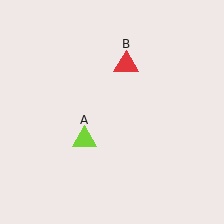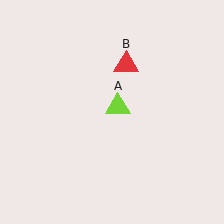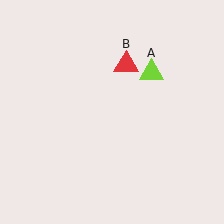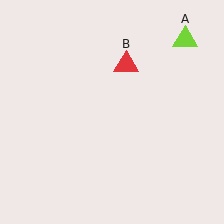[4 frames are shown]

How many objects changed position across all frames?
1 object changed position: lime triangle (object A).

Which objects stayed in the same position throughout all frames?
Red triangle (object B) remained stationary.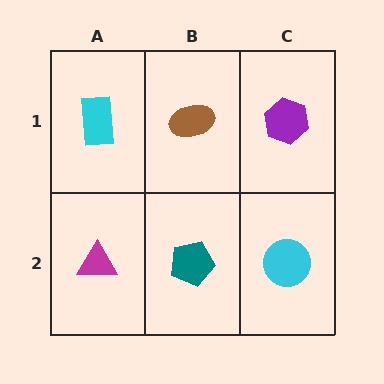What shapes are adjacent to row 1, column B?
A teal pentagon (row 2, column B), a cyan rectangle (row 1, column A), a purple hexagon (row 1, column C).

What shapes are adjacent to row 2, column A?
A cyan rectangle (row 1, column A), a teal pentagon (row 2, column B).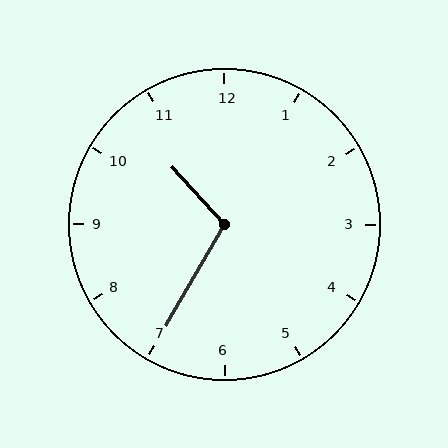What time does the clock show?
10:35.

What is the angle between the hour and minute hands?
Approximately 108 degrees.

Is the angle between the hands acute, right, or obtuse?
It is obtuse.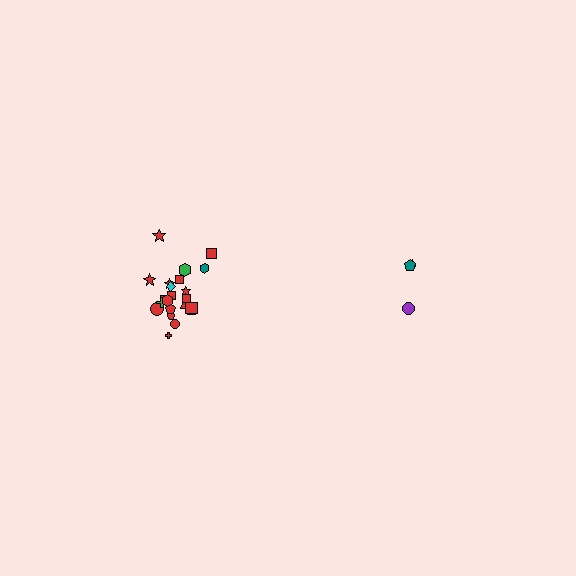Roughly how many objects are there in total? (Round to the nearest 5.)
Roughly 25 objects in total.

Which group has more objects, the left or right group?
The left group.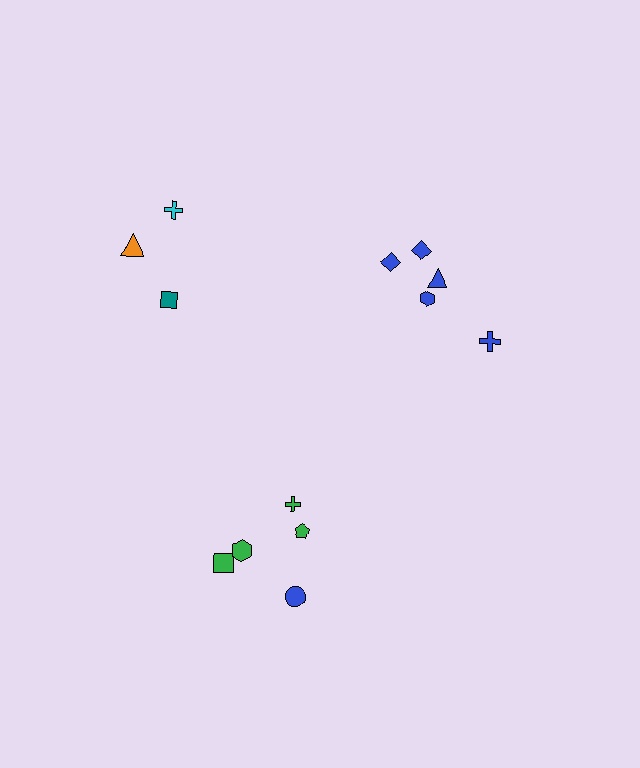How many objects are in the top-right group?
There are 5 objects.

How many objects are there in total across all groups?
There are 13 objects.